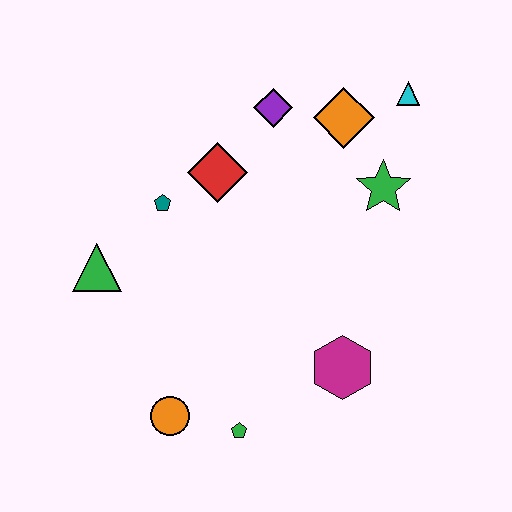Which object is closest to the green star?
The orange diamond is closest to the green star.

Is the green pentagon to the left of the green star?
Yes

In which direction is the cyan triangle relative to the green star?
The cyan triangle is above the green star.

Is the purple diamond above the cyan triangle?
No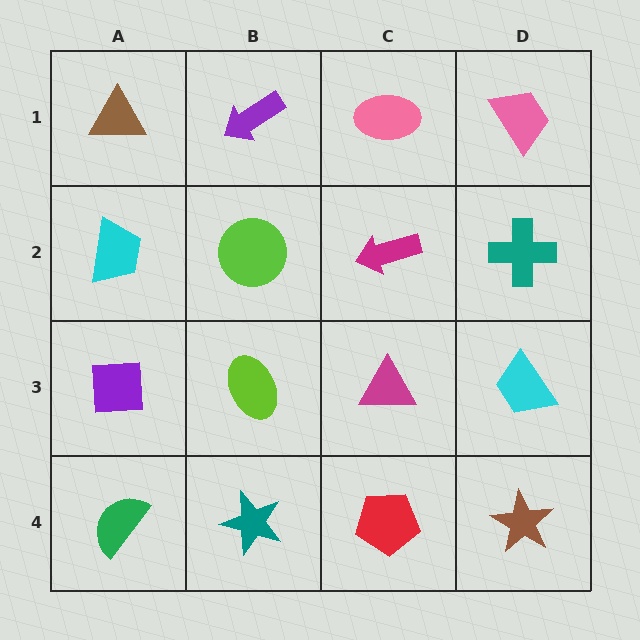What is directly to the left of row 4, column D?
A red pentagon.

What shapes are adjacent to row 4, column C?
A magenta triangle (row 3, column C), a teal star (row 4, column B), a brown star (row 4, column D).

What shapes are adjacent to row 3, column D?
A teal cross (row 2, column D), a brown star (row 4, column D), a magenta triangle (row 3, column C).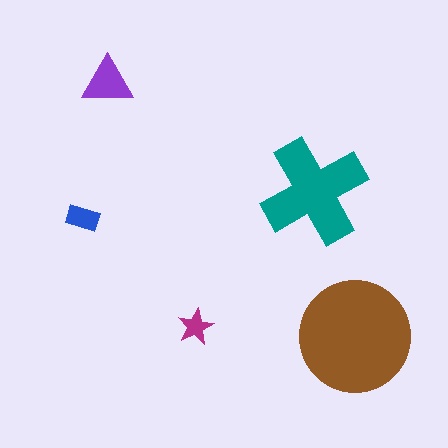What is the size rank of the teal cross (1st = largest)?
2nd.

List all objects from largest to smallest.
The brown circle, the teal cross, the purple triangle, the blue rectangle, the magenta star.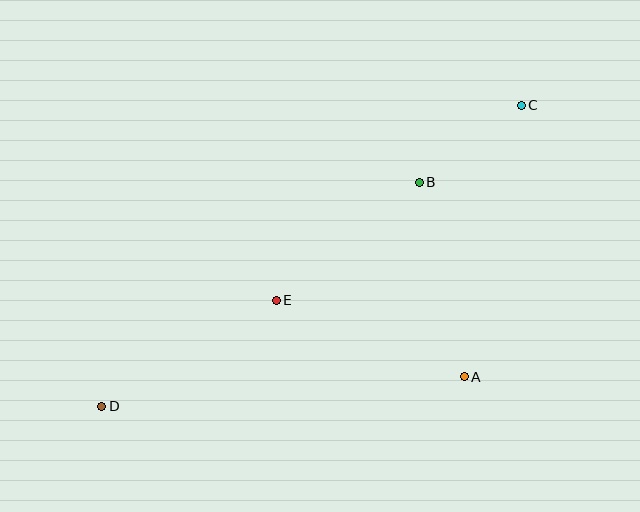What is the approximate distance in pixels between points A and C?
The distance between A and C is approximately 277 pixels.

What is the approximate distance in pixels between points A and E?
The distance between A and E is approximately 203 pixels.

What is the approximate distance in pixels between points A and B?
The distance between A and B is approximately 199 pixels.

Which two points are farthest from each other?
Points C and D are farthest from each other.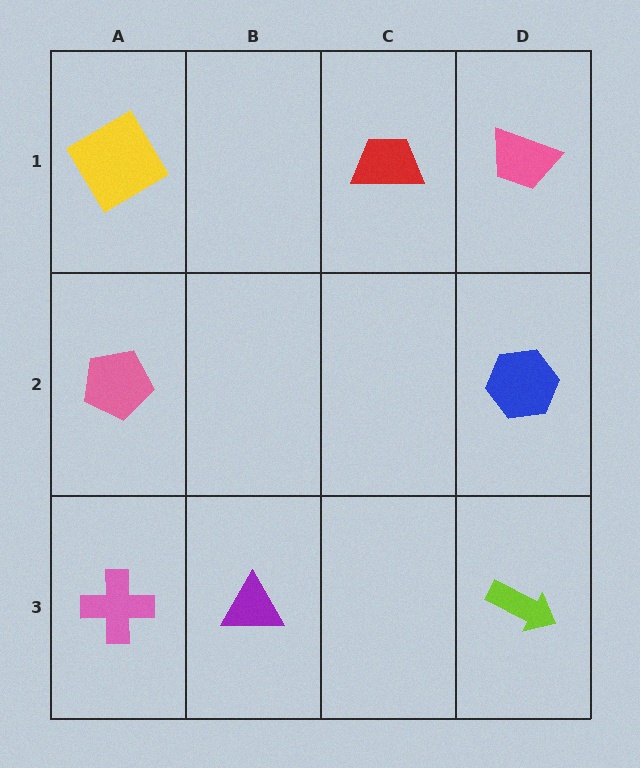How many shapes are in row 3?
3 shapes.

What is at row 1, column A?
A yellow diamond.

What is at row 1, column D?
A pink trapezoid.